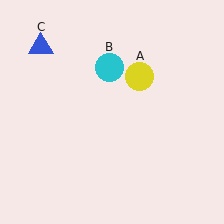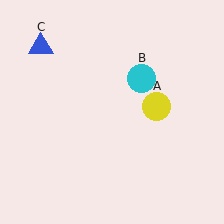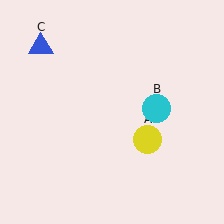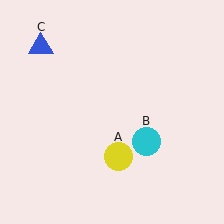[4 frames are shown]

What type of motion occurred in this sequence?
The yellow circle (object A), cyan circle (object B) rotated clockwise around the center of the scene.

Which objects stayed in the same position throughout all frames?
Blue triangle (object C) remained stationary.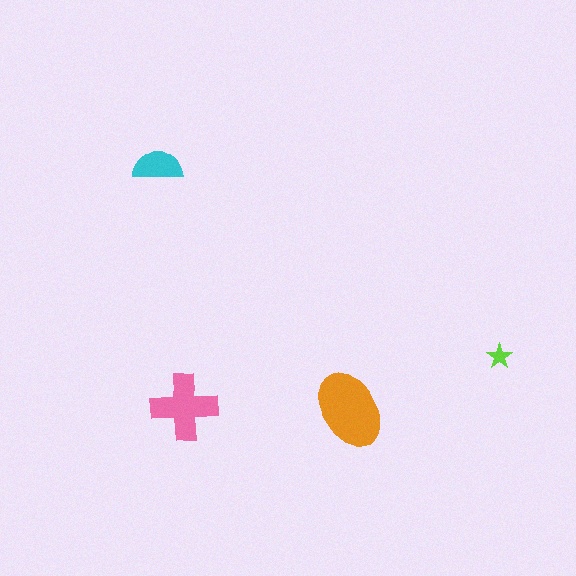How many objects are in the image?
There are 4 objects in the image.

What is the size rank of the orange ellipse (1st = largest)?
1st.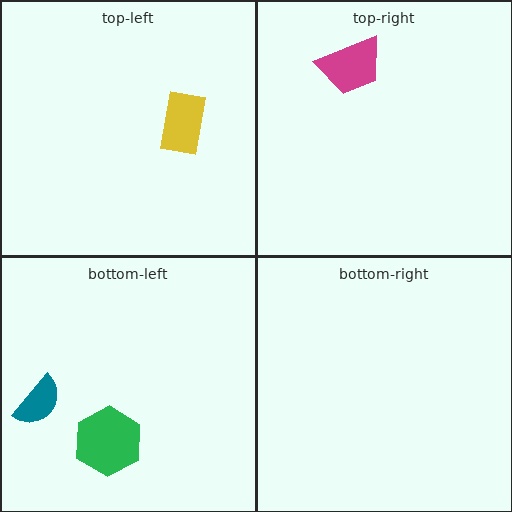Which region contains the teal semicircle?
The bottom-left region.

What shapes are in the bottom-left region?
The green hexagon, the teal semicircle.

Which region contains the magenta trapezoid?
The top-right region.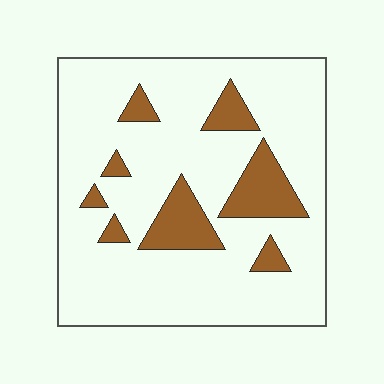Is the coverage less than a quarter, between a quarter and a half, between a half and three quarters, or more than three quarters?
Less than a quarter.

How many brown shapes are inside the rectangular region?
8.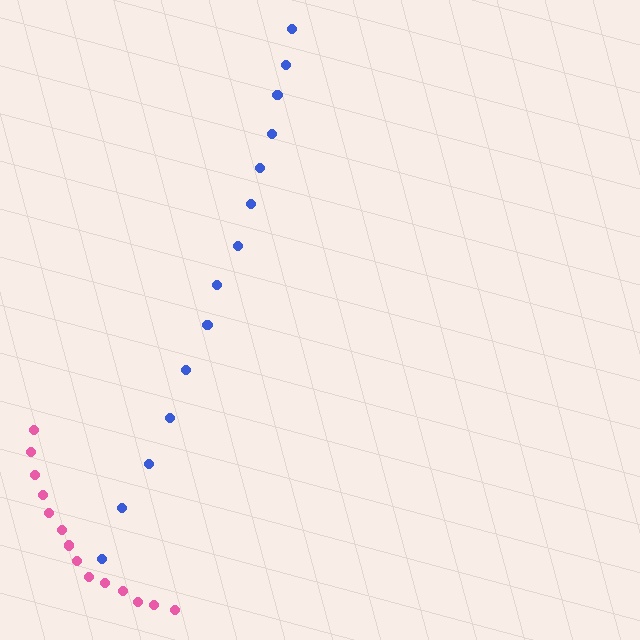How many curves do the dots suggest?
There are 2 distinct paths.